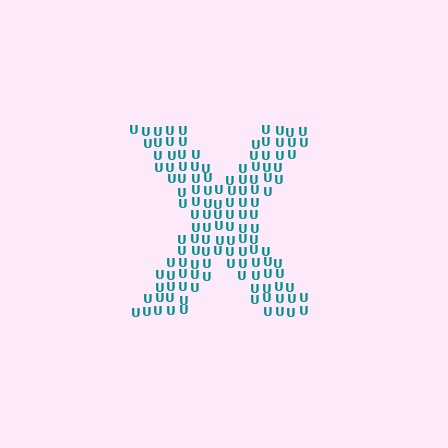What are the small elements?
The small elements are letter U's.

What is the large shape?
The large shape is the letter X.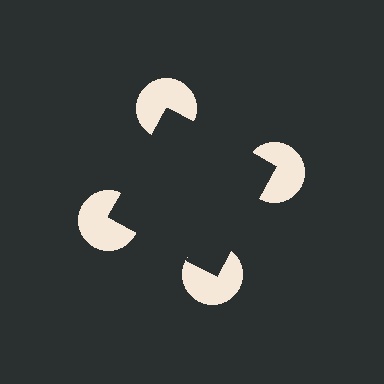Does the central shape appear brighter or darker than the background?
It typically appears slightly darker than the background, even though no actual brightness change is drawn.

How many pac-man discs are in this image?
There are 4 — one at each vertex of the illusory square.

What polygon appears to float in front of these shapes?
An illusory square — its edges are inferred from the aligned wedge cuts in the pac-man discs, not physically drawn.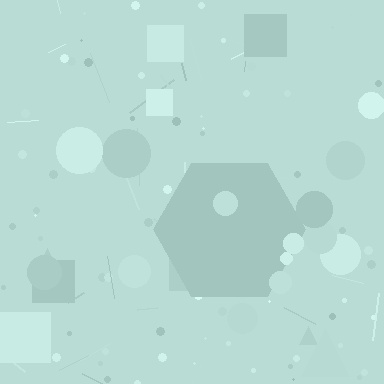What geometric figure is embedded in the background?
A hexagon is embedded in the background.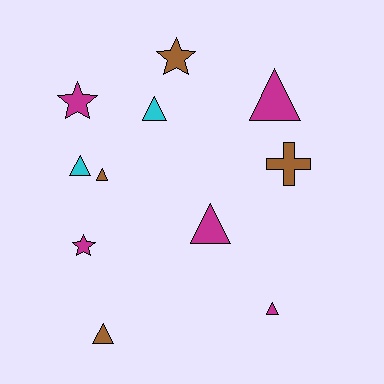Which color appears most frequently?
Magenta, with 5 objects.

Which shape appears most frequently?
Triangle, with 7 objects.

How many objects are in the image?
There are 11 objects.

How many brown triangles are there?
There are 2 brown triangles.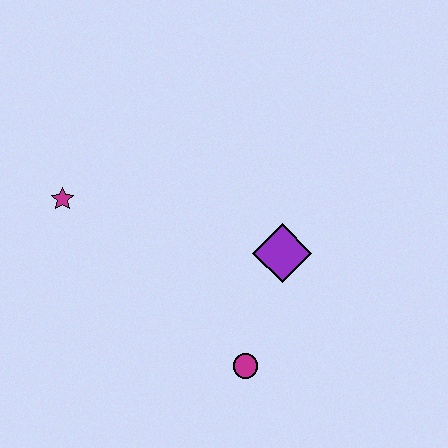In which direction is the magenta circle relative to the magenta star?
The magenta circle is to the right of the magenta star.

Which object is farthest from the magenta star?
The magenta circle is farthest from the magenta star.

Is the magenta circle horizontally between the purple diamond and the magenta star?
Yes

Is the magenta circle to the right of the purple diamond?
No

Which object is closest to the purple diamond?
The magenta circle is closest to the purple diamond.